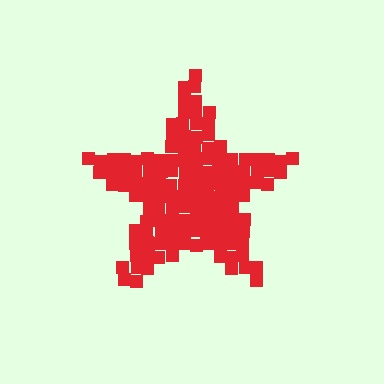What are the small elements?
The small elements are squares.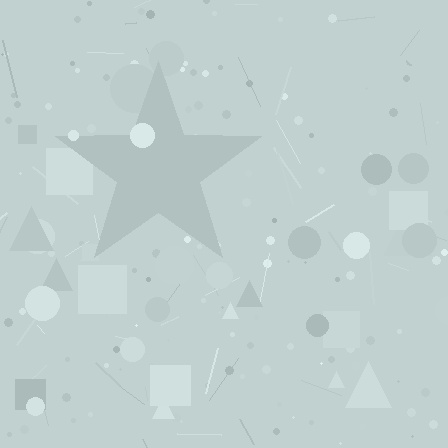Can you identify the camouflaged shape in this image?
The camouflaged shape is a star.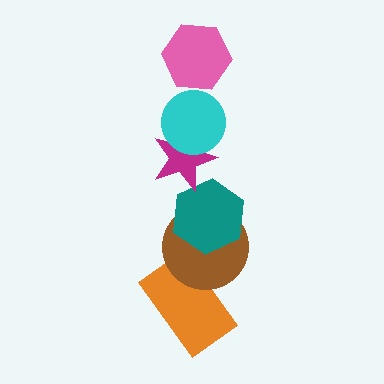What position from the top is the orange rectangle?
The orange rectangle is 6th from the top.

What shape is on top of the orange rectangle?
The brown circle is on top of the orange rectangle.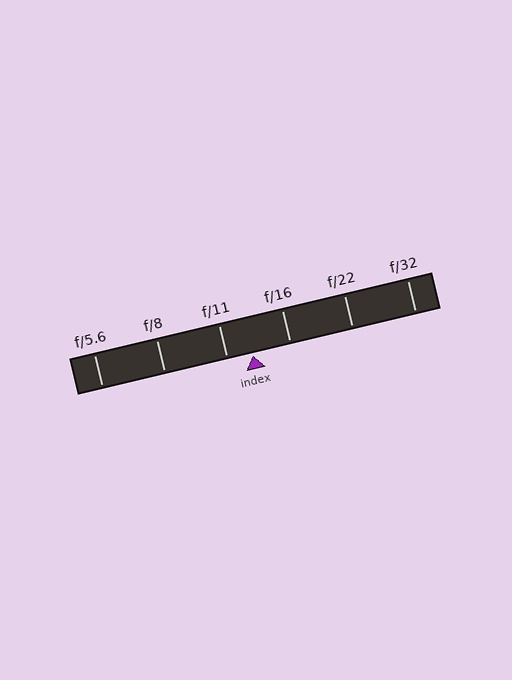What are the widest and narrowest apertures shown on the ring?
The widest aperture shown is f/5.6 and the narrowest is f/32.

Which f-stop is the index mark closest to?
The index mark is closest to f/11.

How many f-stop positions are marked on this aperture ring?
There are 6 f-stop positions marked.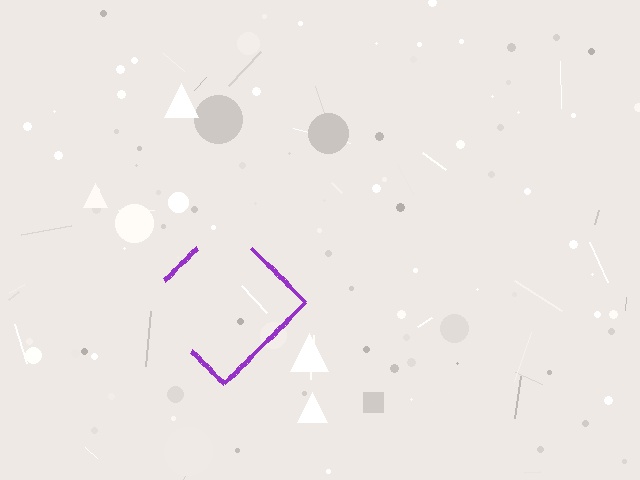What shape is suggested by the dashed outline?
The dashed outline suggests a diamond.